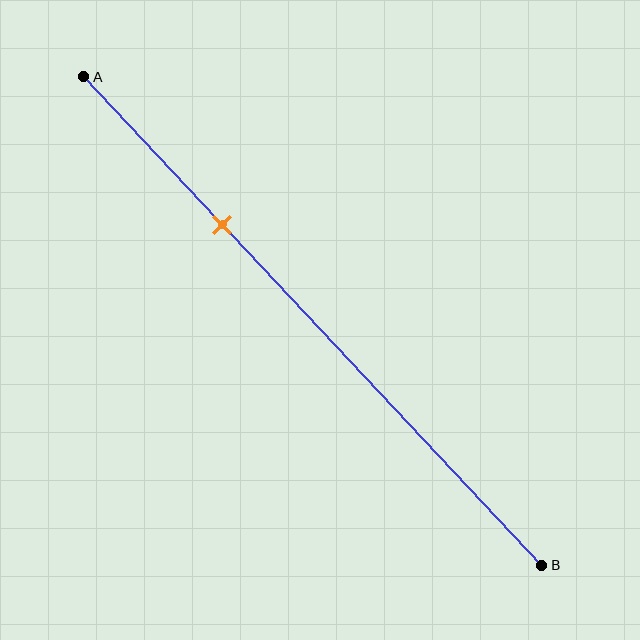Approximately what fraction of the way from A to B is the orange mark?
The orange mark is approximately 30% of the way from A to B.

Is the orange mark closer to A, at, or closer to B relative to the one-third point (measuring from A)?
The orange mark is closer to point A than the one-third point of segment AB.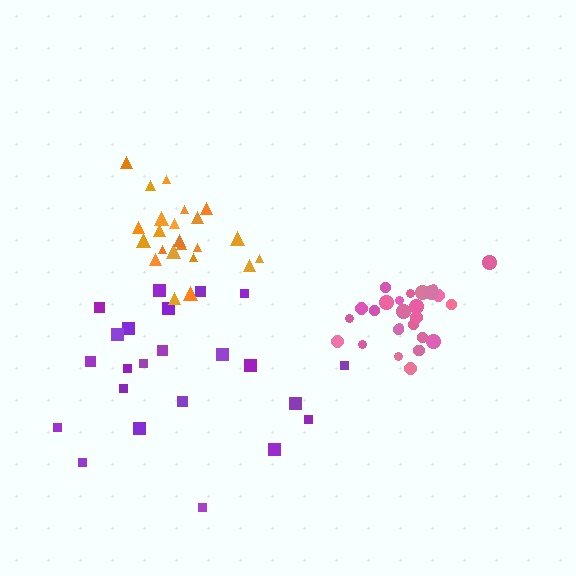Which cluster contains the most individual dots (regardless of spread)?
Pink (27).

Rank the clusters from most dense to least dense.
pink, orange, purple.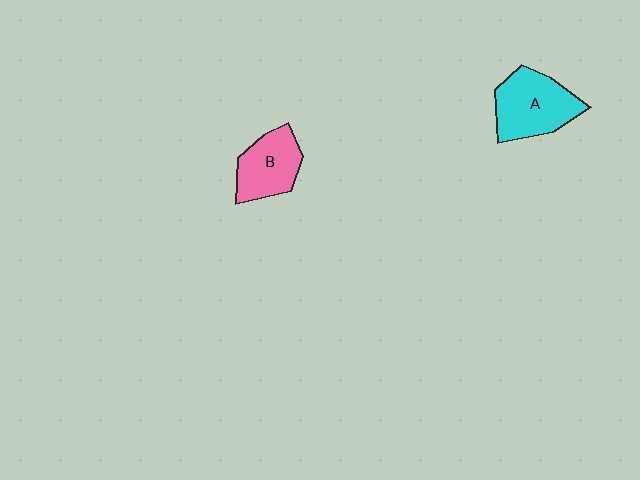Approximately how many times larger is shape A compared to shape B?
Approximately 1.3 times.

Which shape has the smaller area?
Shape B (pink).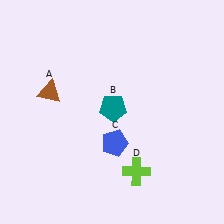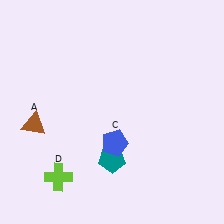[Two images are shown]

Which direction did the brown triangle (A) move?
The brown triangle (A) moved down.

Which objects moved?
The objects that moved are: the brown triangle (A), the teal pentagon (B), the lime cross (D).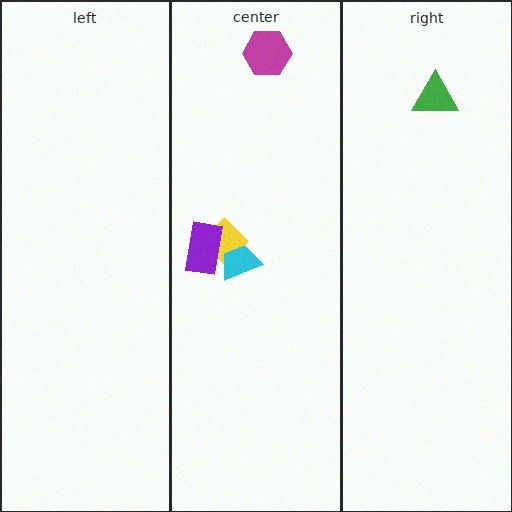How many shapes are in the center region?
4.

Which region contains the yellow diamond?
The center region.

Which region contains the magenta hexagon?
The center region.